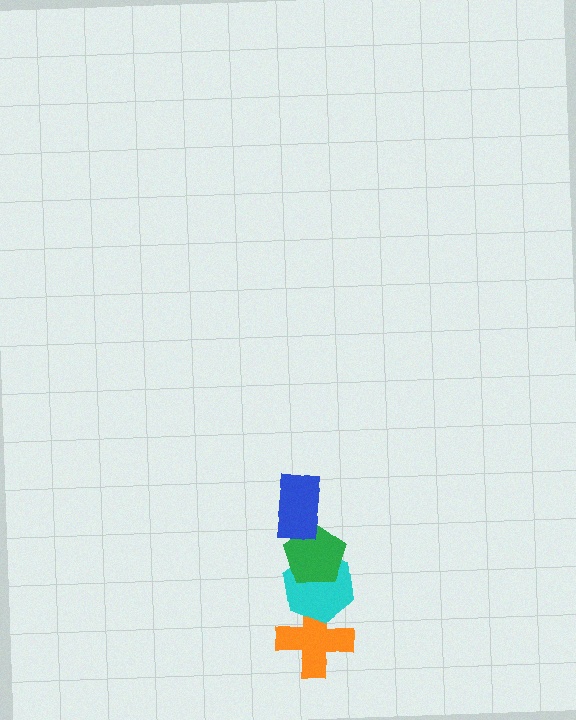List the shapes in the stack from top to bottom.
From top to bottom: the blue rectangle, the green pentagon, the cyan hexagon, the orange cross.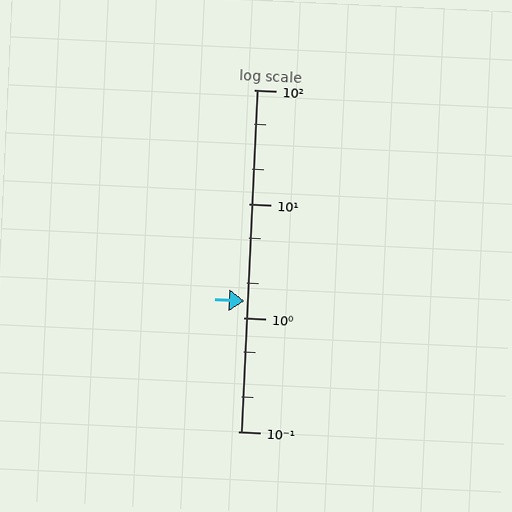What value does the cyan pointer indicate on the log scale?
The pointer indicates approximately 1.4.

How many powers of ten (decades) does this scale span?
The scale spans 3 decades, from 0.1 to 100.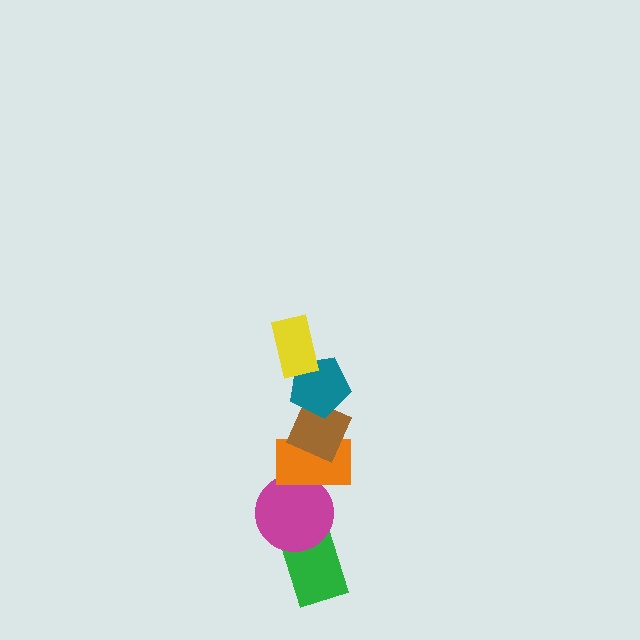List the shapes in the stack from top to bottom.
From top to bottom: the yellow rectangle, the teal pentagon, the brown diamond, the orange rectangle, the magenta circle, the green rectangle.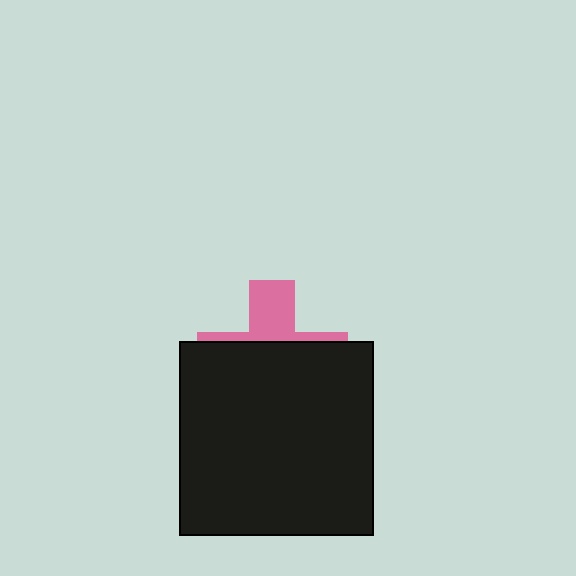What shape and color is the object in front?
The object in front is a black square.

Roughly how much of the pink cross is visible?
A small part of it is visible (roughly 33%).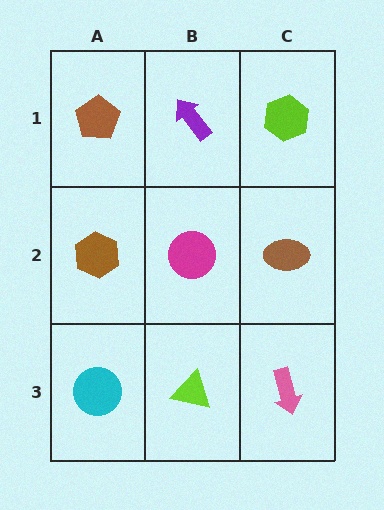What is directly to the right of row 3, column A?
A lime triangle.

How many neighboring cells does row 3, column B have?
3.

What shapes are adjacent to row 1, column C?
A brown ellipse (row 2, column C), a purple arrow (row 1, column B).